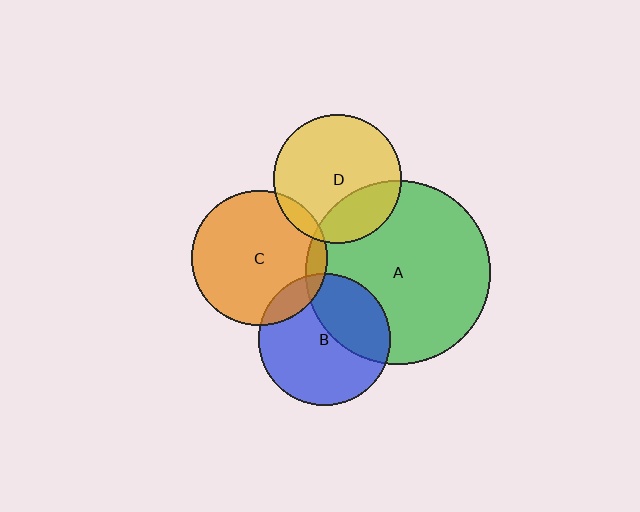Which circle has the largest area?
Circle A (green).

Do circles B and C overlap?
Yes.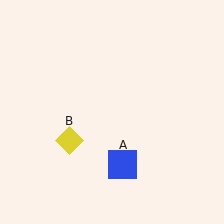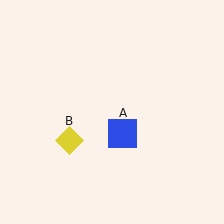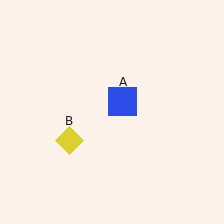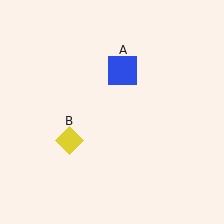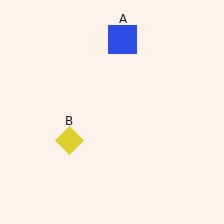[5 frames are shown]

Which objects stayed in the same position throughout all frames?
Yellow diamond (object B) remained stationary.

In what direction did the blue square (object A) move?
The blue square (object A) moved up.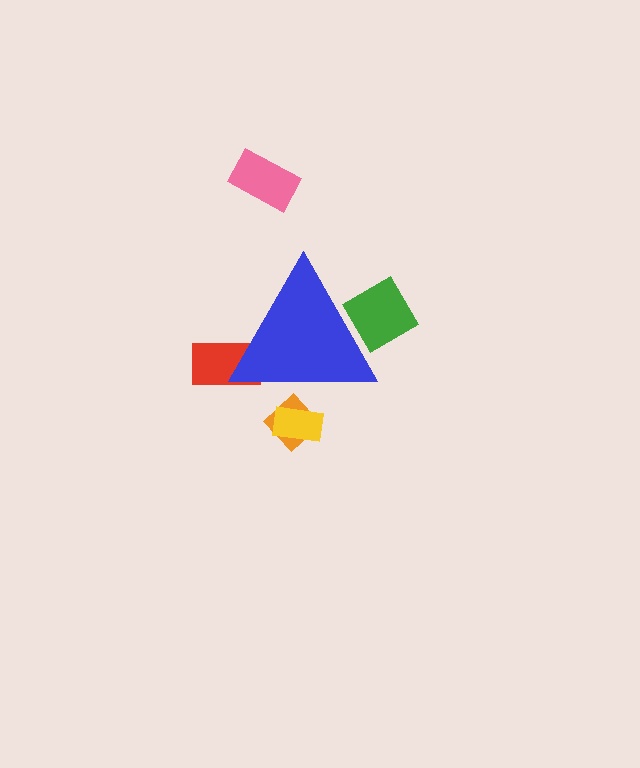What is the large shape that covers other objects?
A blue triangle.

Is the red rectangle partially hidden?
Yes, the red rectangle is partially hidden behind the blue triangle.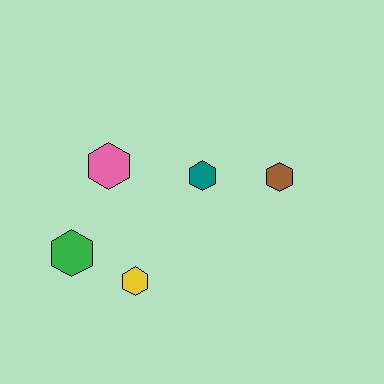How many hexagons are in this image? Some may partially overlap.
There are 5 hexagons.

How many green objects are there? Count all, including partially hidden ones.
There is 1 green object.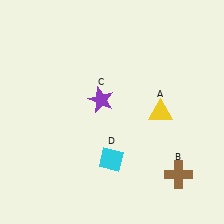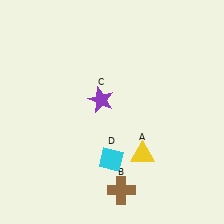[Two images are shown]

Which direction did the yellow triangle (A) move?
The yellow triangle (A) moved down.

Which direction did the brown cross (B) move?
The brown cross (B) moved left.